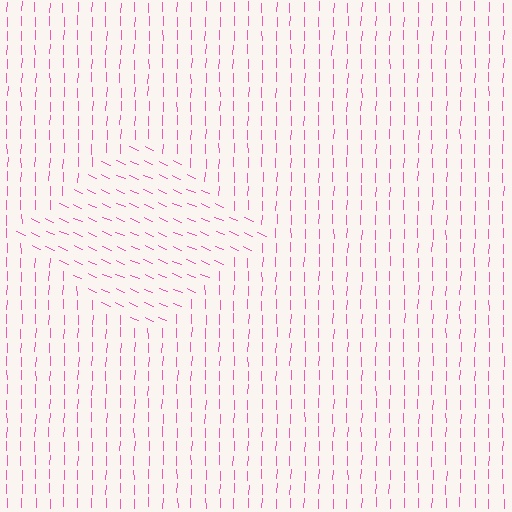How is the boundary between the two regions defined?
The boundary is defined purely by a change in line orientation (approximately 67 degrees difference). All lines are the same color and thickness.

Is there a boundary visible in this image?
Yes, there is a texture boundary formed by a change in line orientation.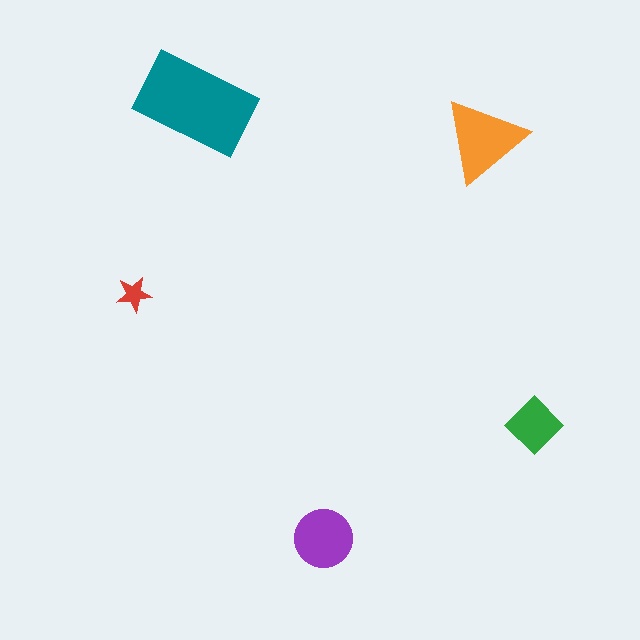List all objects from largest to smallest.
The teal rectangle, the orange triangle, the purple circle, the green diamond, the red star.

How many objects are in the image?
There are 5 objects in the image.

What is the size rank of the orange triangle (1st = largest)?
2nd.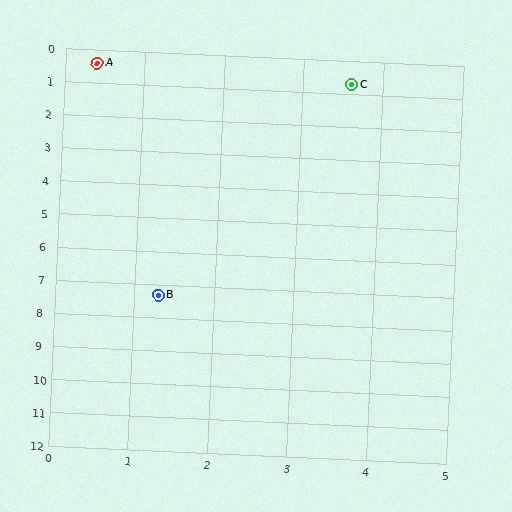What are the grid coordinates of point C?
Point C is at approximately (3.6, 0.7).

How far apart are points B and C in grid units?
Points B and C are about 7.0 grid units apart.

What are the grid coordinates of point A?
Point A is at approximately (0.4, 0.4).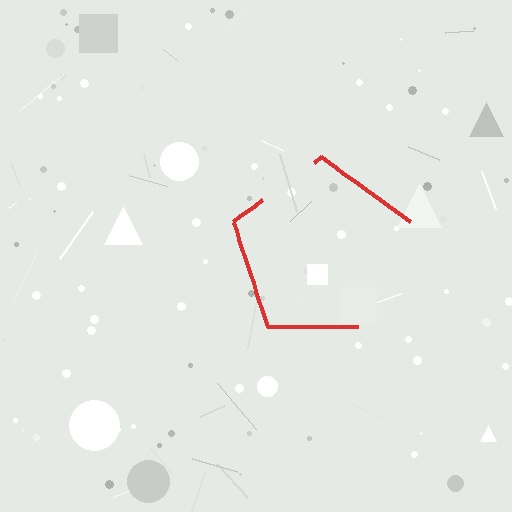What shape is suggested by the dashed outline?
The dashed outline suggests a pentagon.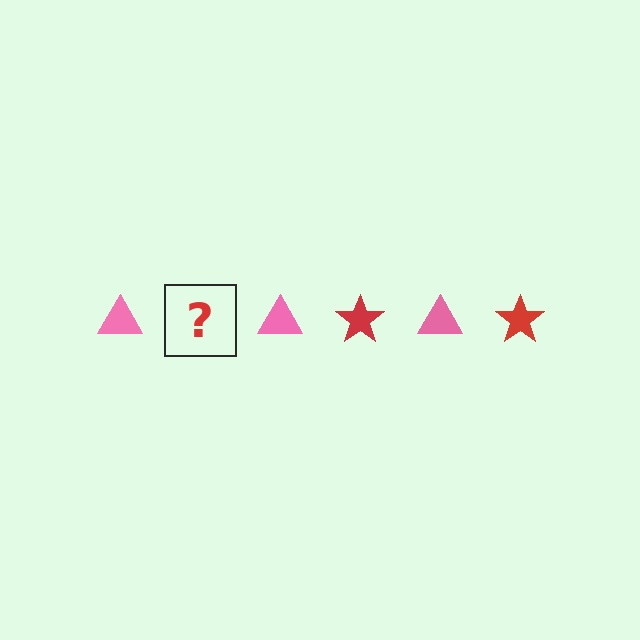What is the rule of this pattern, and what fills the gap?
The rule is that the pattern alternates between pink triangle and red star. The gap should be filled with a red star.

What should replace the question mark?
The question mark should be replaced with a red star.